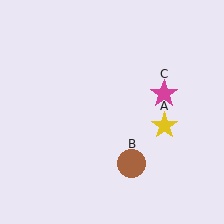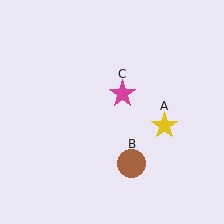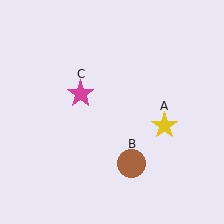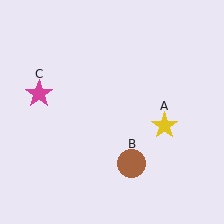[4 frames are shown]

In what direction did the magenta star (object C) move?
The magenta star (object C) moved left.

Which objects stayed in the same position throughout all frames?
Yellow star (object A) and brown circle (object B) remained stationary.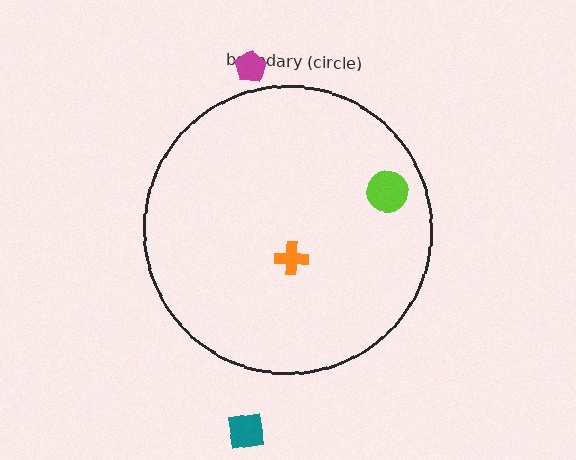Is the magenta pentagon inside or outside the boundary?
Outside.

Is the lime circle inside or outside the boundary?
Inside.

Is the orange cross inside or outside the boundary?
Inside.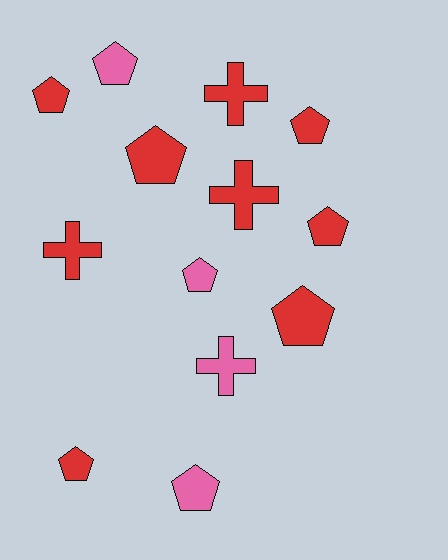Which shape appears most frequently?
Pentagon, with 9 objects.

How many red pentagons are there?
There are 6 red pentagons.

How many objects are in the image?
There are 13 objects.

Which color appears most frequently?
Red, with 9 objects.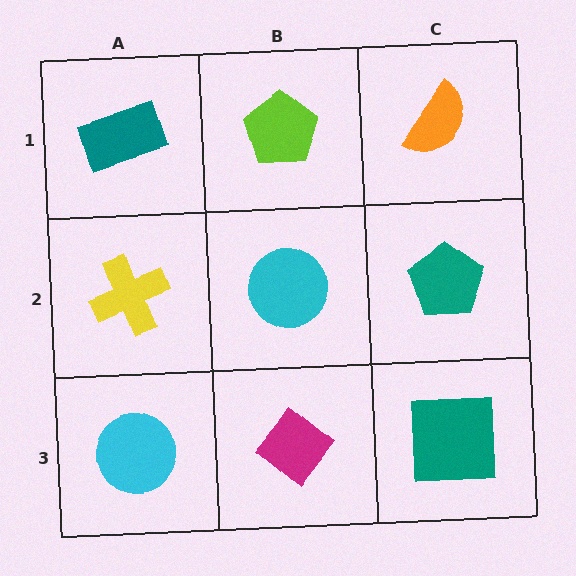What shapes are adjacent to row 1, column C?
A teal pentagon (row 2, column C), a lime pentagon (row 1, column B).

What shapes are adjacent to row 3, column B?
A cyan circle (row 2, column B), a cyan circle (row 3, column A), a teal square (row 3, column C).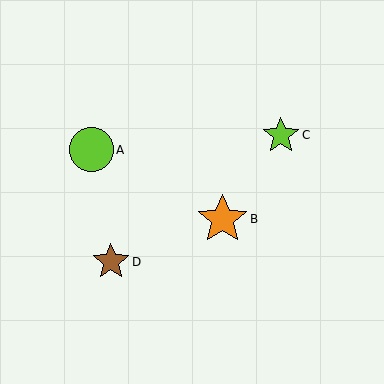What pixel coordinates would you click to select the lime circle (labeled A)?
Click at (91, 150) to select the lime circle A.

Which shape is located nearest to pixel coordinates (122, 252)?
The brown star (labeled D) at (111, 262) is nearest to that location.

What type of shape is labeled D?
Shape D is a brown star.